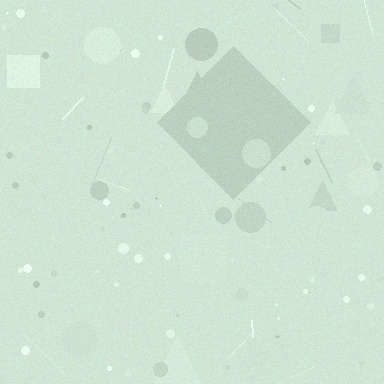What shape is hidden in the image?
A diamond is hidden in the image.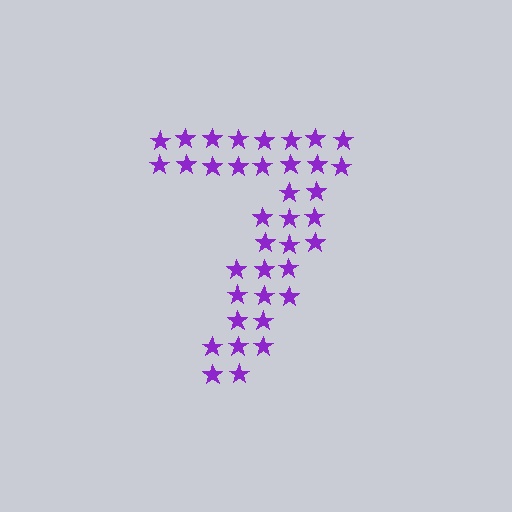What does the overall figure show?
The overall figure shows the digit 7.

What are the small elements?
The small elements are stars.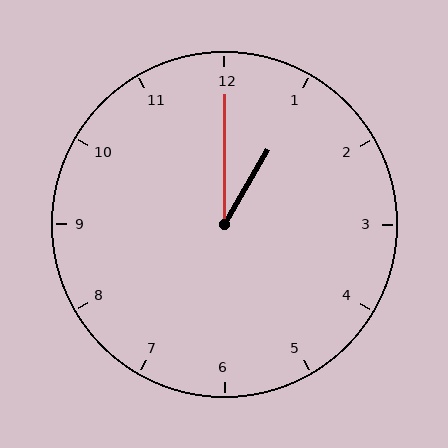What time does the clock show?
1:00.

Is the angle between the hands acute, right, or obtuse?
It is acute.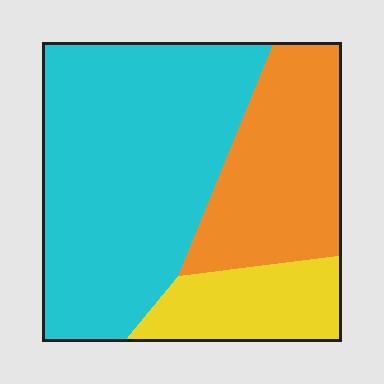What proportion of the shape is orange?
Orange covers 28% of the shape.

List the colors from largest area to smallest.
From largest to smallest: cyan, orange, yellow.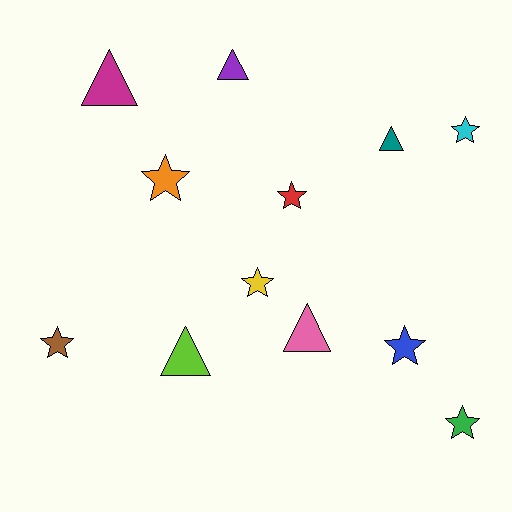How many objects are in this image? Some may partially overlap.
There are 12 objects.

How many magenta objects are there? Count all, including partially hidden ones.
There is 1 magenta object.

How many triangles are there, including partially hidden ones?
There are 5 triangles.